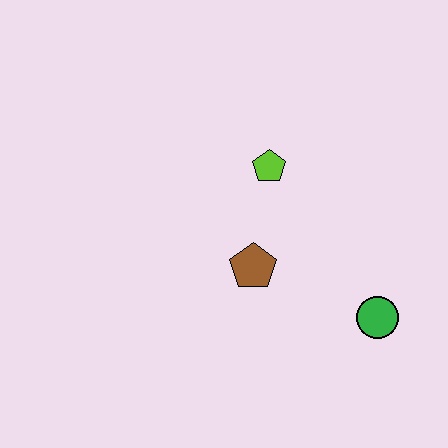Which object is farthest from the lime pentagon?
The green circle is farthest from the lime pentagon.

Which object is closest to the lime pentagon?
The brown pentagon is closest to the lime pentagon.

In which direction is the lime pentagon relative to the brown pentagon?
The lime pentagon is above the brown pentagon.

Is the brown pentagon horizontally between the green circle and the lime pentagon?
No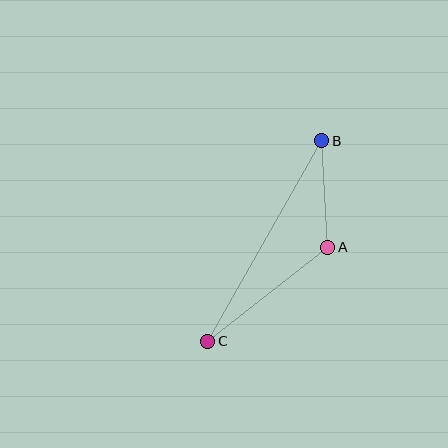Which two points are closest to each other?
Points A and B are closest to each other.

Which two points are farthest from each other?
Points B and C are farthest from each other.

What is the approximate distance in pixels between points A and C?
The distance between A and C is approximately 153 pixels.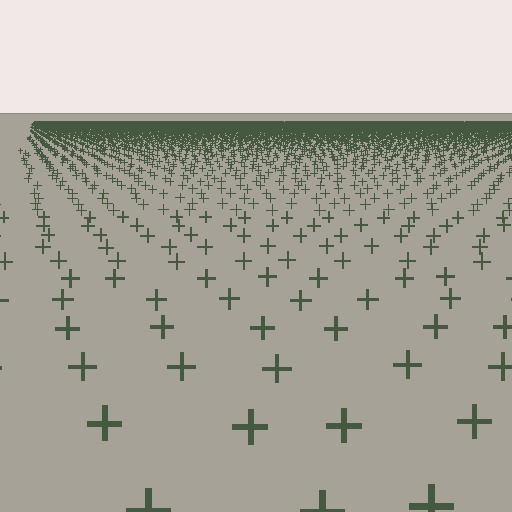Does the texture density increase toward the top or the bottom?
Density increases toward the top.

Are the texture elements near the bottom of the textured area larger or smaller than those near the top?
Larger. Near the bottom, elements are closer to the viewer and appear at a bigger on-screen size.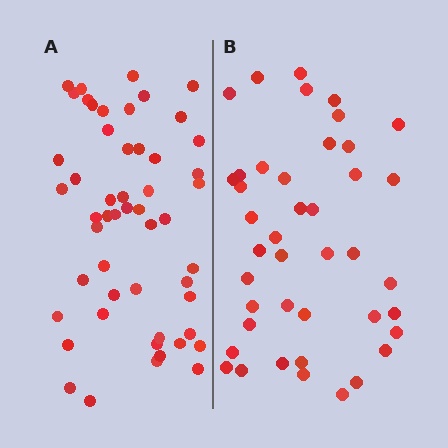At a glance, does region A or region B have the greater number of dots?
Region A (the left region) has more dots.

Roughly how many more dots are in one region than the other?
Region A has roughly 10 or so more dots than region B.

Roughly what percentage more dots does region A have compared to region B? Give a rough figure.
About 25% more.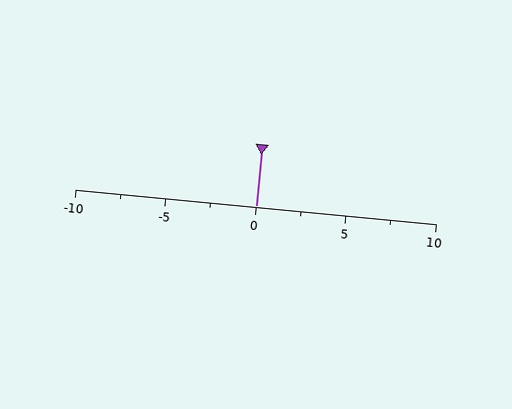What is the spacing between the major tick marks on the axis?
The major ticks are spaced 5 apart.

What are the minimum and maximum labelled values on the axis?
The axis runs from -10 to 10.